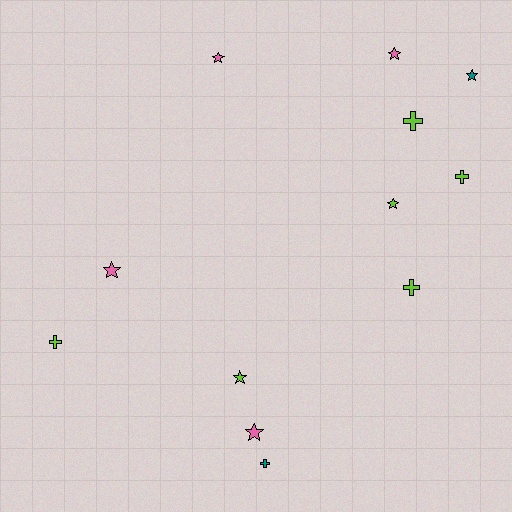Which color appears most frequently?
Lime, with 6 objects.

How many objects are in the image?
There are 12 objects.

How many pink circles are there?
There are no pink circles.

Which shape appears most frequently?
Star, with 7 objects.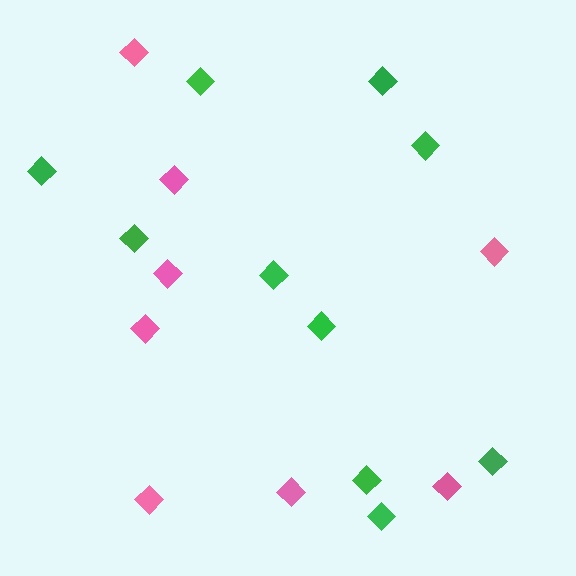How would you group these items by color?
There are 2 groups: one group of green diamonds (10) and one group of pink diamonds (8).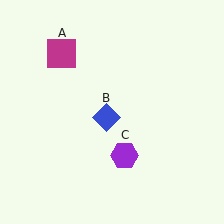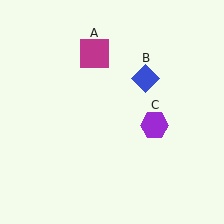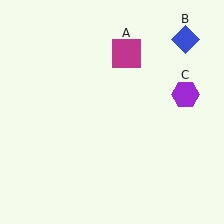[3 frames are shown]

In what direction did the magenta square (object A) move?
The magenta square (object A) moved right.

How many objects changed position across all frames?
3 objects changed position: magenta square (object A), blue diamond (object B), purple hexagon (object C).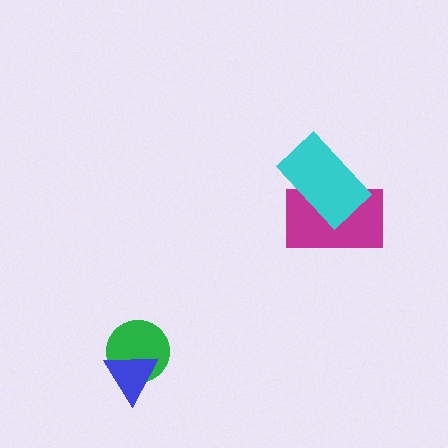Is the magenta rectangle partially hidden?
Yes, it is partially covered by another shape.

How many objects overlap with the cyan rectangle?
1 object overlaps with the cyan rectangle.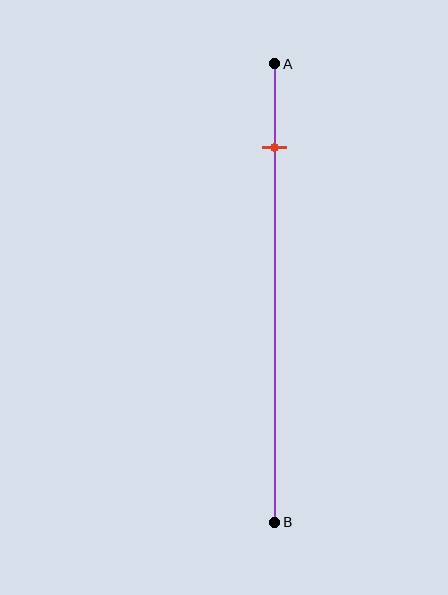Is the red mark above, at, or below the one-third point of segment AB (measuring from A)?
The red mark is above the one-third point of segment AB.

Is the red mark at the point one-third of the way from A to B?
No, the mark is at about 20% from A, not at the 33% one-third point.